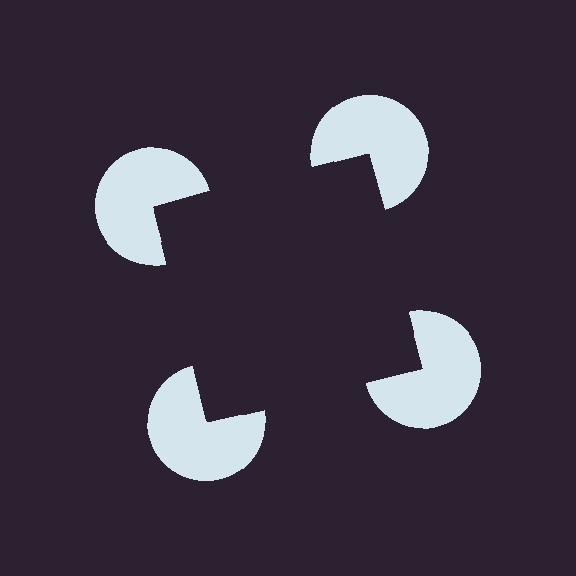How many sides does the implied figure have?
4 sides.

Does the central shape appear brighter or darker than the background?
It typically appears slightly darker than the background, even though no actual brightness change is drawn.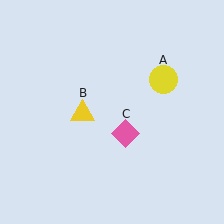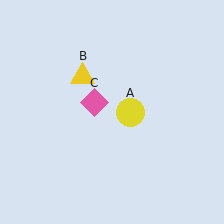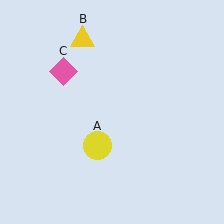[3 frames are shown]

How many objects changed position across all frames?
3 objects changed position: yellow circle (object A), yellow triangle (object B), pink diamond (object C).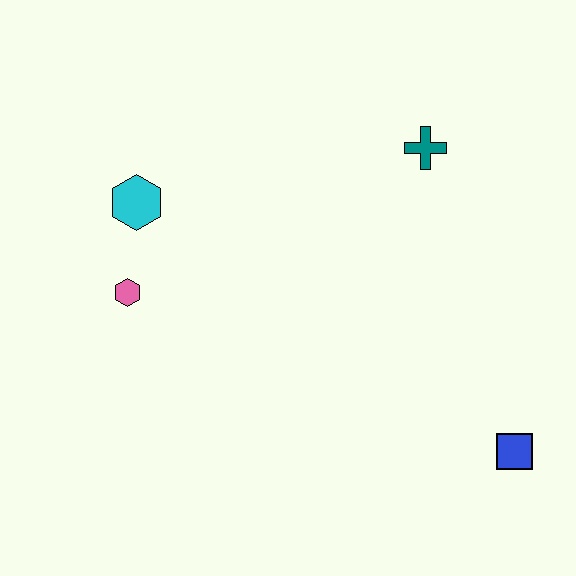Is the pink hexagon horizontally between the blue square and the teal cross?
No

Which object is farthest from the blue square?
The cyan hexagon is farthest from the blue square.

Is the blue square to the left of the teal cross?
No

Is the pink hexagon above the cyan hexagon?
No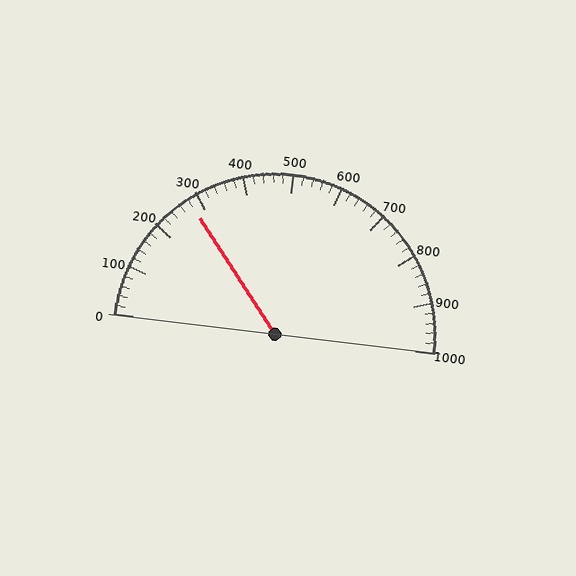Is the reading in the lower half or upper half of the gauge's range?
The reading is in the lower half of the range (0 to 1000).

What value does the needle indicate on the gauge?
The needle indicates approximately 280.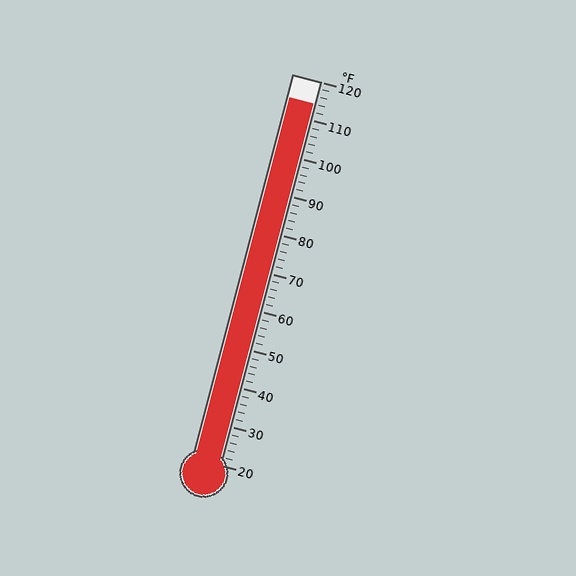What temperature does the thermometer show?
The thermometer shows approximately 114°F.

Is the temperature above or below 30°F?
The temperature is above 30°F.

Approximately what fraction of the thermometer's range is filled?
The thermometer is filled to approximately 95% of its range.